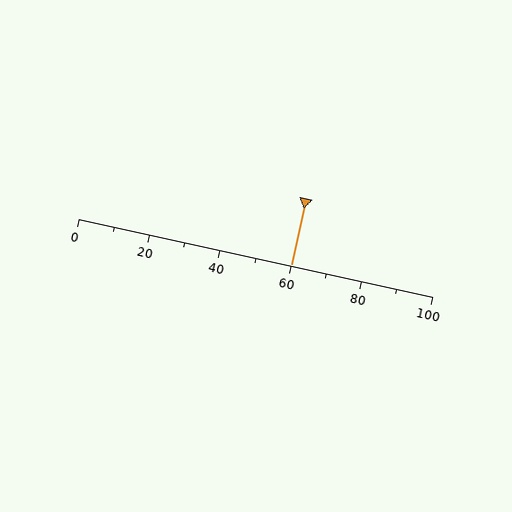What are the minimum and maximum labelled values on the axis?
The axis runs from 0 to 100.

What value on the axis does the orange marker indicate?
The marker indicates approximately 60.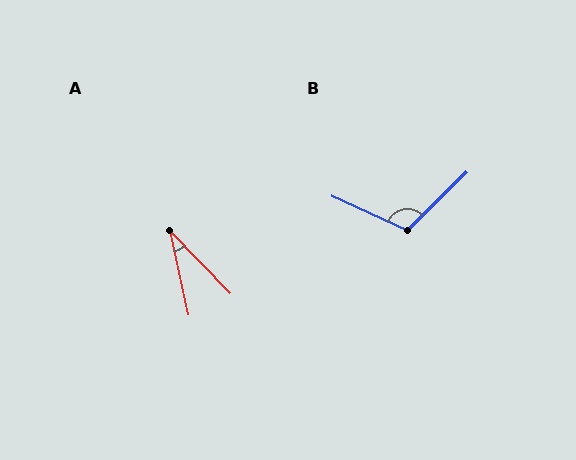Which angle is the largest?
B, at approximately 111 degrees.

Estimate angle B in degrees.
Approximately 111 degrees.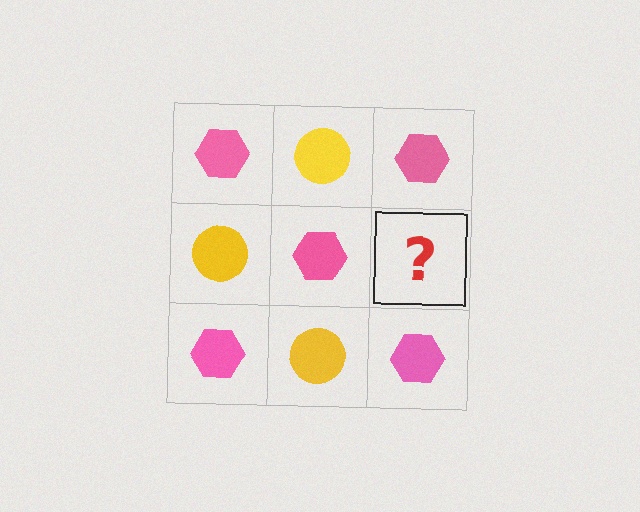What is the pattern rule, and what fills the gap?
The rule is that it alternates pink hexagon and yellow circle in a checkerboard pattern. The gap should be filled with a yellow circle.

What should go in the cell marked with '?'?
The missing cell should contain a yellow circle.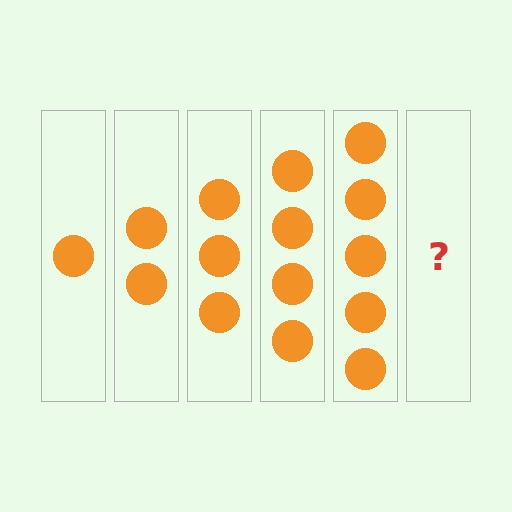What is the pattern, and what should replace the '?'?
The pattern is that each step adds one more circle. The '?' should be 6 circles.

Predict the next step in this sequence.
The next step is 6 circles.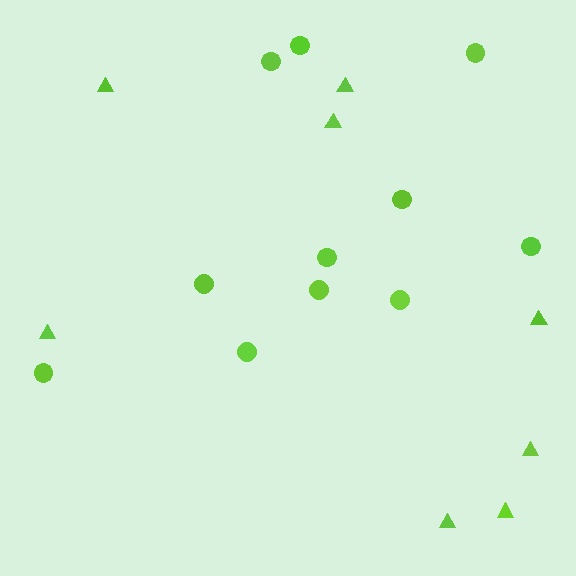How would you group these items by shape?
There are 2 groups: one group of circles (11) and one group of triangles (8).